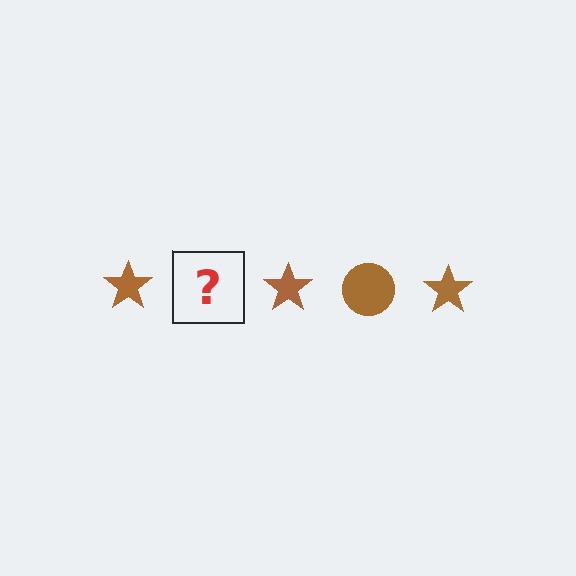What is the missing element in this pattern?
The missing element is a brown circle.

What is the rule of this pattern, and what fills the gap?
The rule is that the pattern cycles through star, circle shapes in brown. The gap should be filled with a brown circle.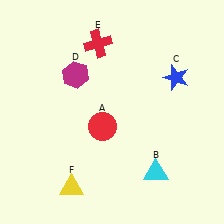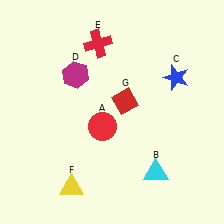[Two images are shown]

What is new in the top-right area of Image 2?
A red diamond (G) was added in the top-right area of Image 2.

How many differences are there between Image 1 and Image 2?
There is 1 difference between the two images.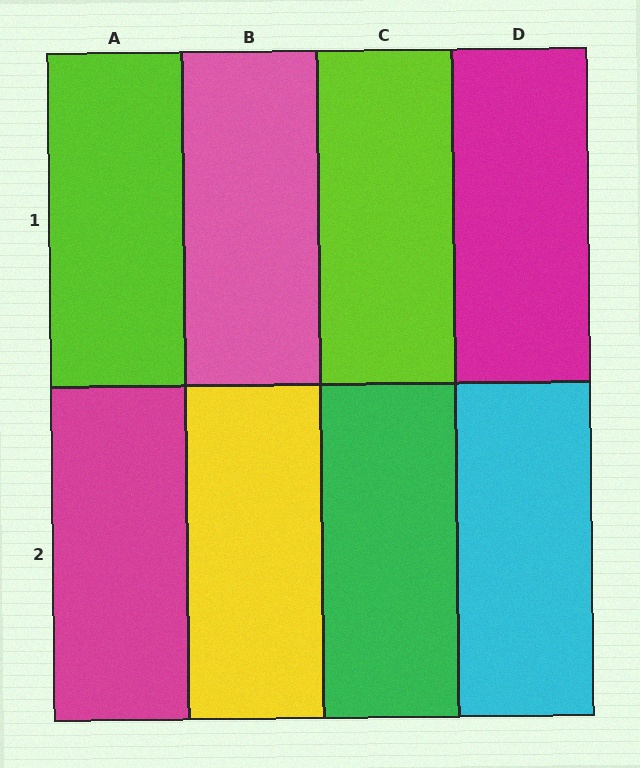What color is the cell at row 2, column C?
Green.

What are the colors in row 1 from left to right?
Lime, pink, lime, magenta.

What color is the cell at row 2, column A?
Magenta.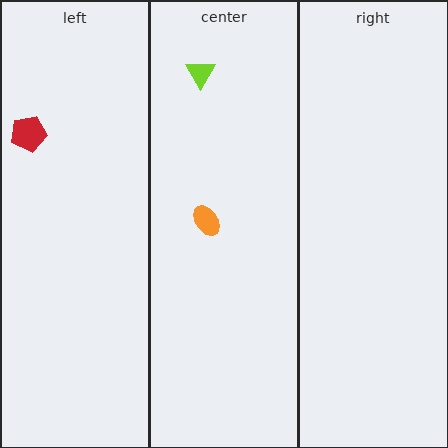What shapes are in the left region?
The red pentagon.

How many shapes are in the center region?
2.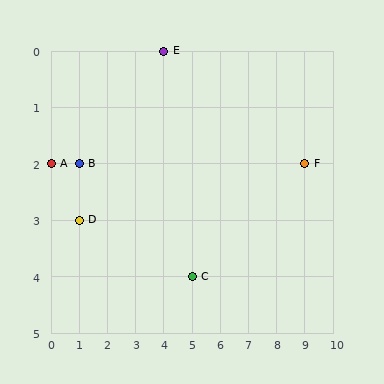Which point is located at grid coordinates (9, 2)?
Point F is at (9, 2).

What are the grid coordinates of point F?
Point F is at grid coordinates (9, 2).